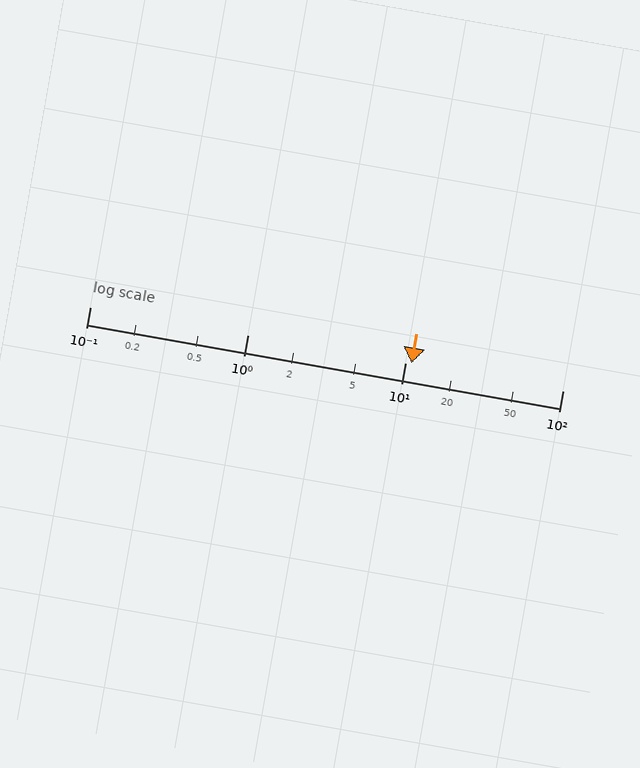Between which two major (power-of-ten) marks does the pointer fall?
The pointer is between 10 and 100.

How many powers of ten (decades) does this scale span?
The scale spans 3 decades, from 0.1 to 100.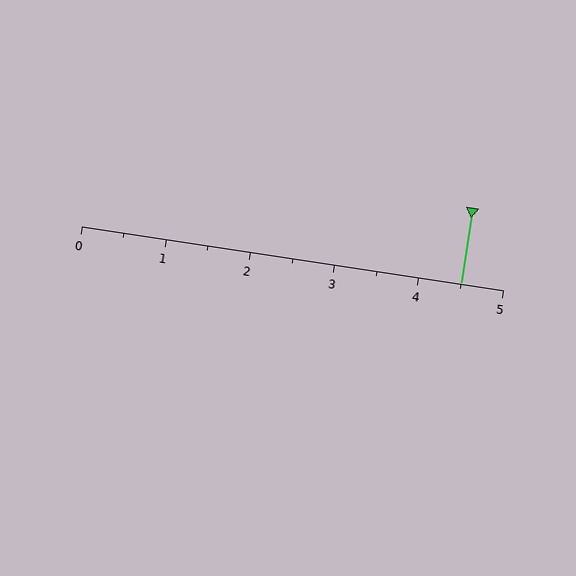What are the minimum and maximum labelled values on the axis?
The axis runs from 0 to 5.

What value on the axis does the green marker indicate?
The marker indicates approximately 4.5.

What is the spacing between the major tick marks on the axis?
The major ticks are spaced 1 apart.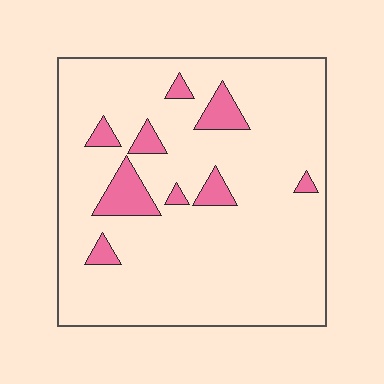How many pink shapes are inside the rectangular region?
9.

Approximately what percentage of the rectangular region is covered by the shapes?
Approximately 10%.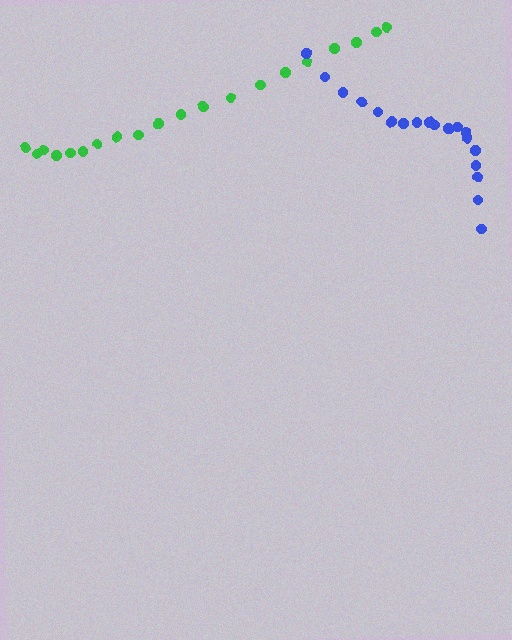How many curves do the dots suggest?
There are 2 distinct paths.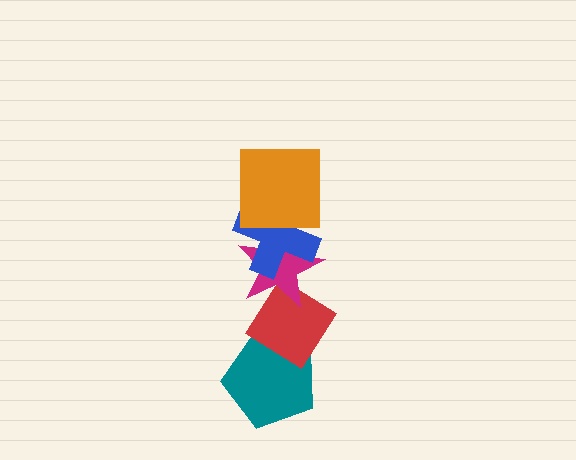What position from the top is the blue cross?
The blue cross is 2nd from the top.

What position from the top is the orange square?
The orange square is 1st from the top.